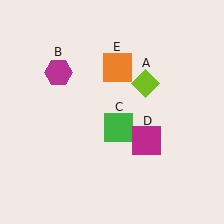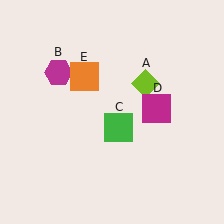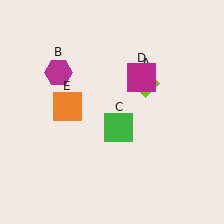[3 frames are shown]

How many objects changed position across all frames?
2 objects changed position: magenta square (object D), orange square (object E).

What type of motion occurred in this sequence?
The magenta square (object D), orange square (object E) rotated counterclockwise around the center of the scene.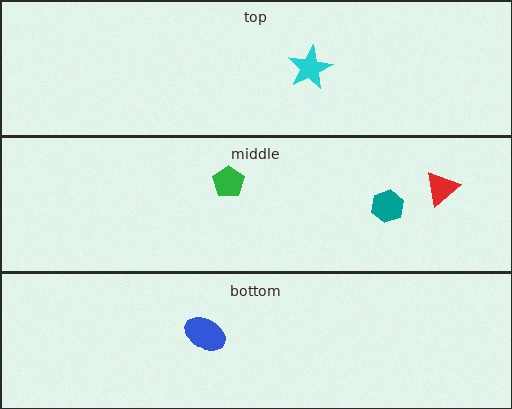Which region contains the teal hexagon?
The middle region.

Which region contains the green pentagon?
The middle region.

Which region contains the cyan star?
The top region.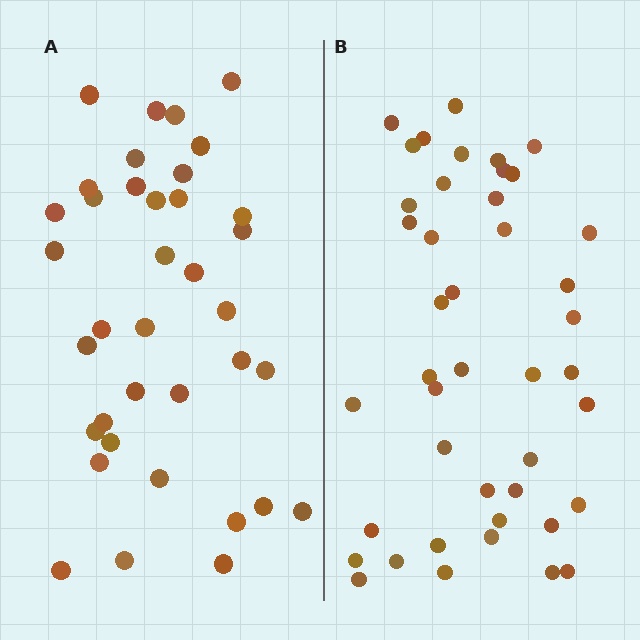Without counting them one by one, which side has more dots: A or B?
Region B (the right region) has more dots.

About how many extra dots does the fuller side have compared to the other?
Region B has about 6 more dots than region A.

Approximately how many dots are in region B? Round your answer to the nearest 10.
About 40 dots. (The exact count is 43, which rounds to 40.)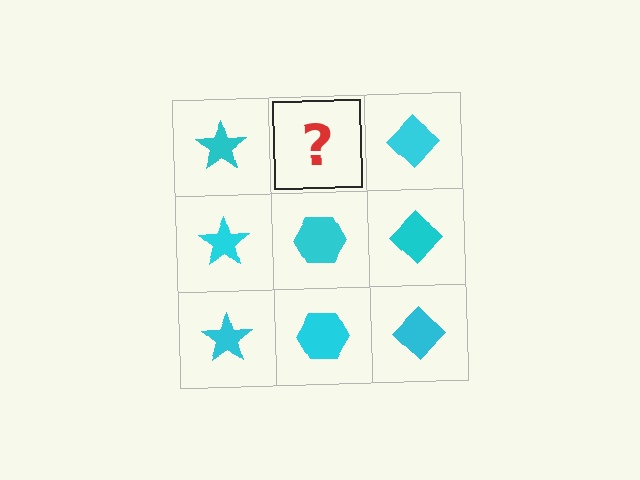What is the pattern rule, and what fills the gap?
The rule is that each column has a consistent shape. The gap should be filled with a cyan hexagon.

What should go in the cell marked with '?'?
The missing cell should contain a cyan hexagon.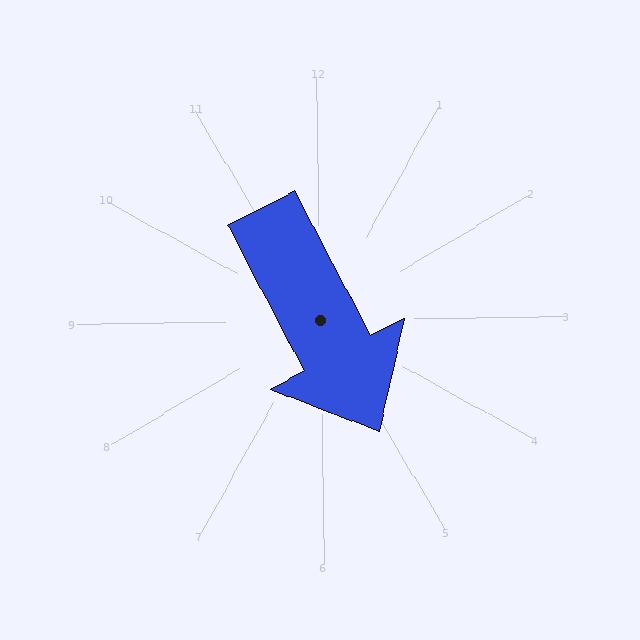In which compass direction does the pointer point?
Southeast.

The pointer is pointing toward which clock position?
Roughly 5 o'clock.